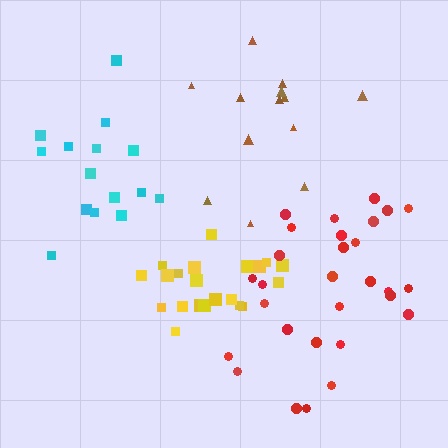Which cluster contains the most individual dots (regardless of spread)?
Red (29).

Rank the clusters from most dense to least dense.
yellow, cyan, red, brown.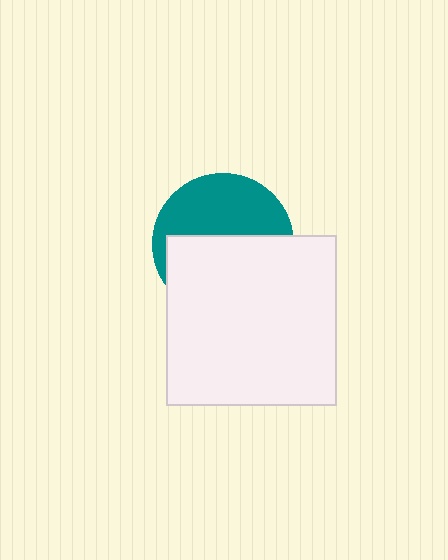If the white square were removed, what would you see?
You would see the complete teal circle.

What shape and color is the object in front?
The object in front is a white square.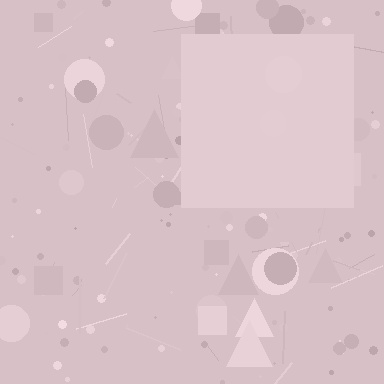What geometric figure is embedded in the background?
A square is embedded in the background.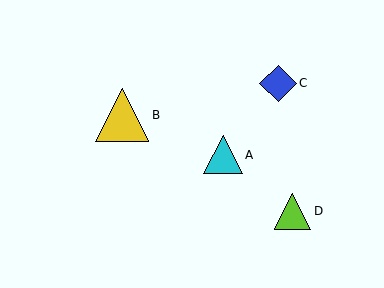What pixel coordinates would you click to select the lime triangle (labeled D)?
Click at (293, 211) to select the lime triangle D.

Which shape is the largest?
The yellow triangle (labeled B) is the largest.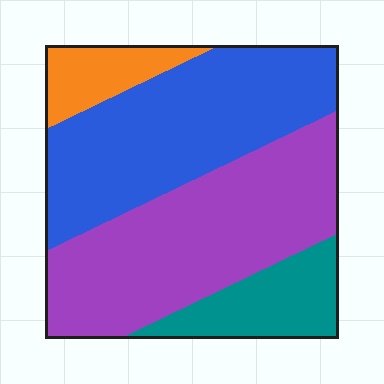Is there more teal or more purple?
Purple.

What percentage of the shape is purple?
Purple covers about 40% of the shape.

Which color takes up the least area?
Orange, at roughly 10%.